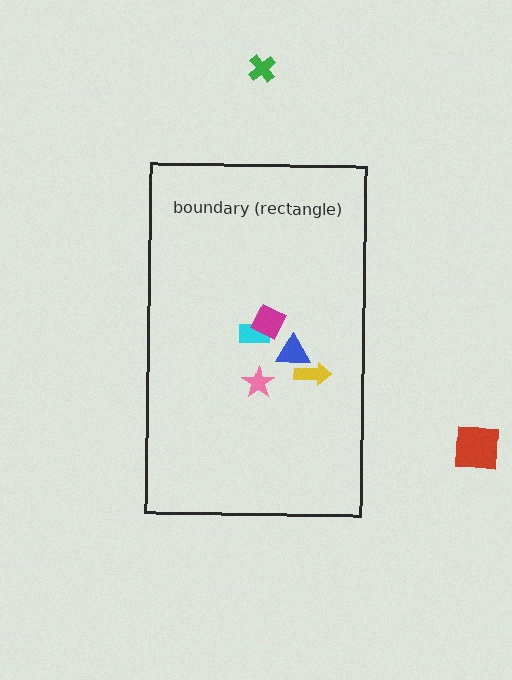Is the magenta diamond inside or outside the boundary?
Inside.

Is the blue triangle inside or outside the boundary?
Inside.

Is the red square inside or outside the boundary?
Outside.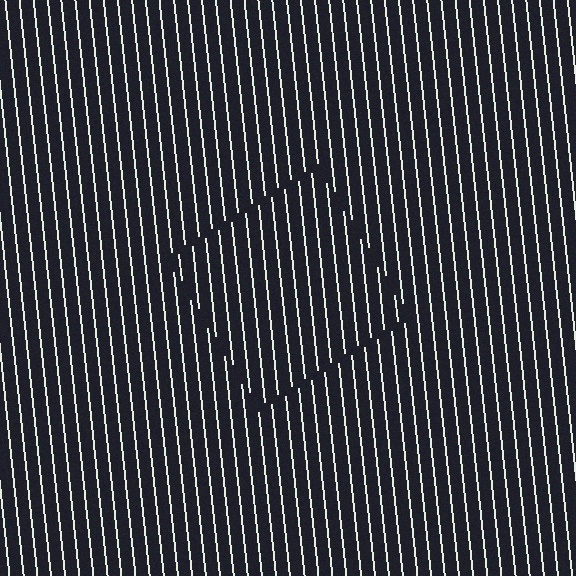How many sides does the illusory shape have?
4 sides — the line-ends trace a square.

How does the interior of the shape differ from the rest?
The interior of the shape contains the same grating, shifted by half a period — the contour is defined by the phase discontinuity where line-ends from the inner and outer gratings abut.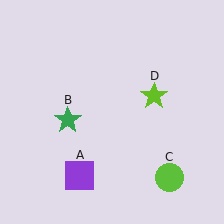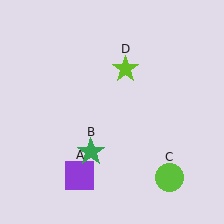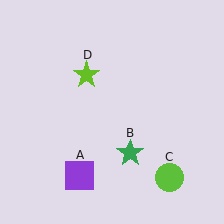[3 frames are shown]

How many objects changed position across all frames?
2 objects changed position: green star (object B), lime star (object D).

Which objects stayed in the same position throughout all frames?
Purple square (object A) and lime circle (object C) remained stationary.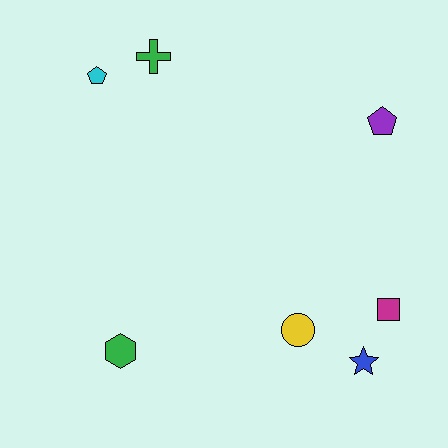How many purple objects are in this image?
There is 1 purple object.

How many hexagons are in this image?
There is 1 hexagon.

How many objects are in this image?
There are 7 objects.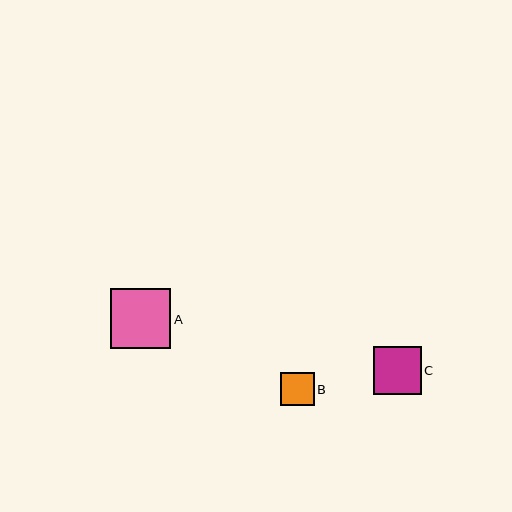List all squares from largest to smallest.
From largest to smallest: A, C, B.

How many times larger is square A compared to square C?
Square A is approximately 1.2 times the size of square C.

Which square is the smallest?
Square B is the smallest with a size of approximately 33 pixels.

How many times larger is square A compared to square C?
Square A is approximately 1.2 times the size of square C.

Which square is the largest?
Square A is the largest with a size of approximately 60 pixels.